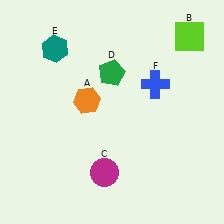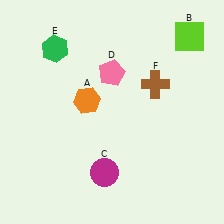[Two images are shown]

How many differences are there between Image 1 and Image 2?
There are 3 differences between the two images.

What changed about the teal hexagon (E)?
In Image 1, E is teal. In Image 2, it changed to green.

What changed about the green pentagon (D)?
In Image 1, D is green. In Image 2, it changed to pink.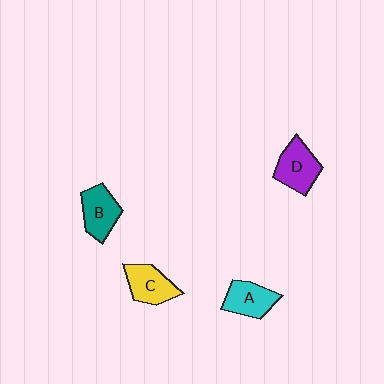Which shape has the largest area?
Shape D (purple).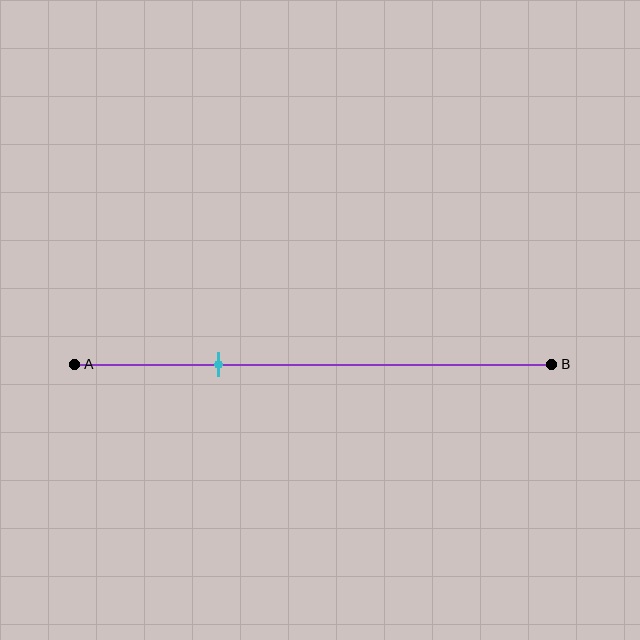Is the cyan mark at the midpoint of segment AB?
No, the mark is at about 30% from A, not at the 50% midpoint.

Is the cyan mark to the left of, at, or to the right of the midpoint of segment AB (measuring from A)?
The cyan mark is to the left of the midpoint of segment AB.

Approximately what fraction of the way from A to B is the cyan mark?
The cyan mark is approximately 30% of the way from A to B.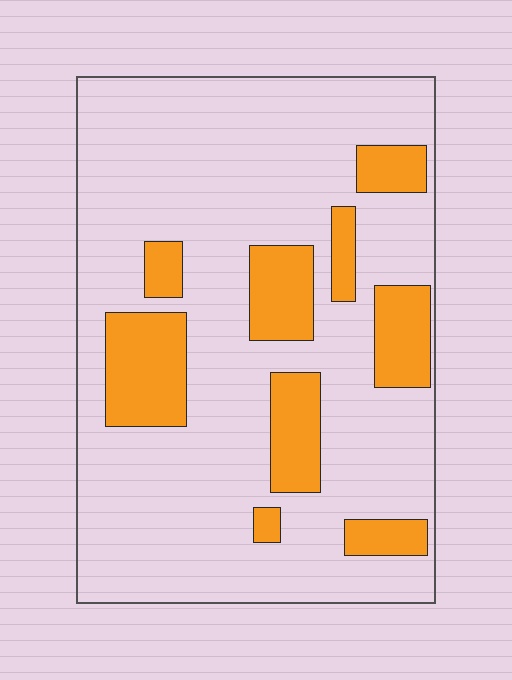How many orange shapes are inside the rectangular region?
9.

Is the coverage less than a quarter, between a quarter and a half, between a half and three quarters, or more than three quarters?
Less than a quarter.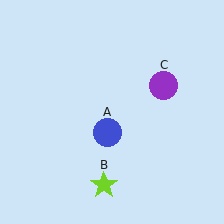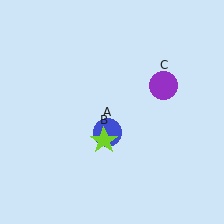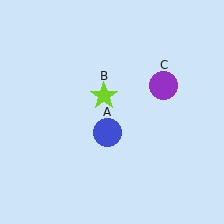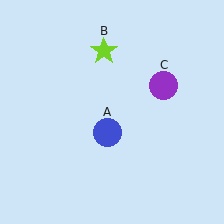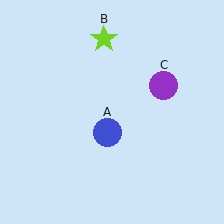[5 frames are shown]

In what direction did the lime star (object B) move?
The lime star (object B) moved up.